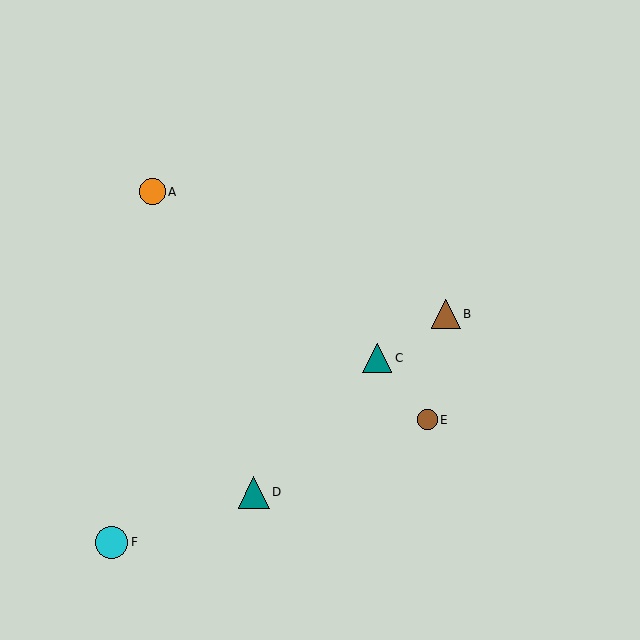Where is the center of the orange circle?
The center of the orange circle is at (152, 192).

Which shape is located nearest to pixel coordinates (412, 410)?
The brown circle (labeled E) at (427, 420) is nearest to that location.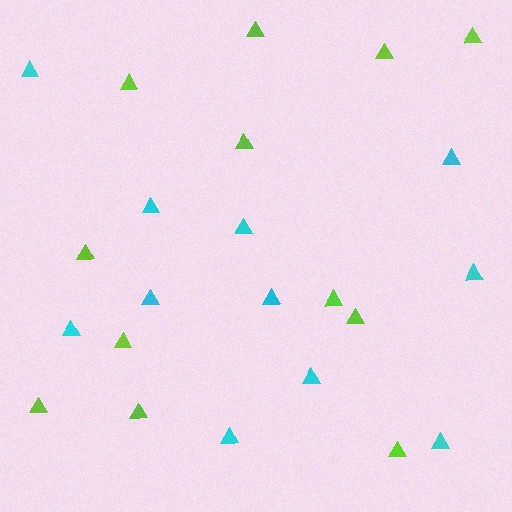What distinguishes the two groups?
There are 2 groups: one group of cyan triangles (11) and one group of lime triangles (12).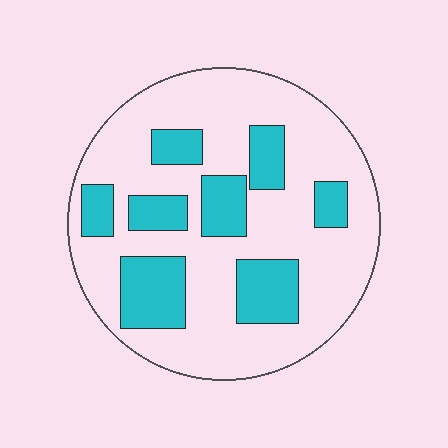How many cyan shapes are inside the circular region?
8.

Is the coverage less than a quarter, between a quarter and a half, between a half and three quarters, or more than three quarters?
Between a quarter and a half.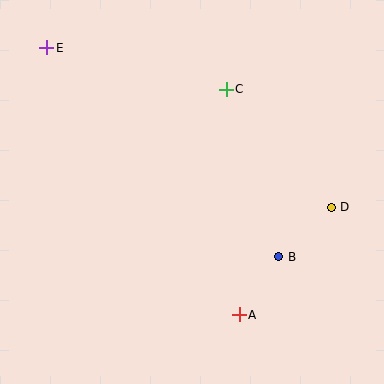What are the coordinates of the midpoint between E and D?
The midpoint between E and D is at (189, 127).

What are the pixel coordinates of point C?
Point C is at (226, 89).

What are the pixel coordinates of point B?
Point B is at (279, 257).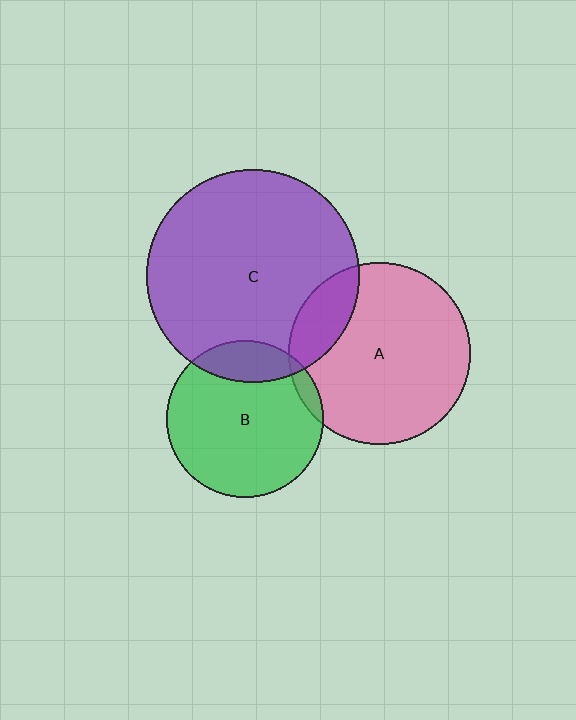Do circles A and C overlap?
Yes.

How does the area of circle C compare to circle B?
Approximately 1.8 times.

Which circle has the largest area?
Circle C (purple).